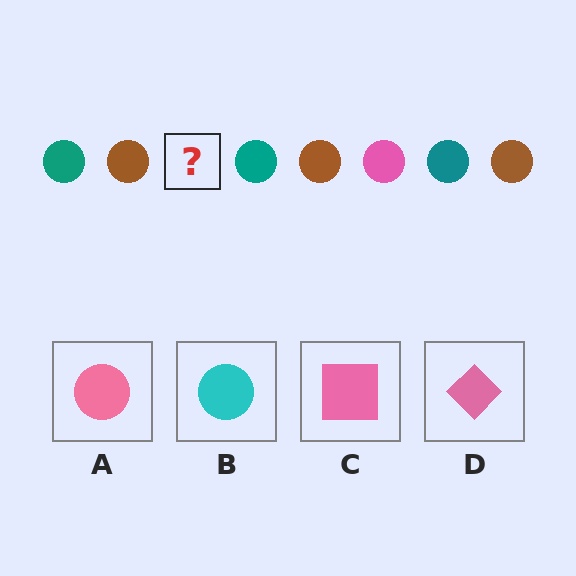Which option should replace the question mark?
Option A.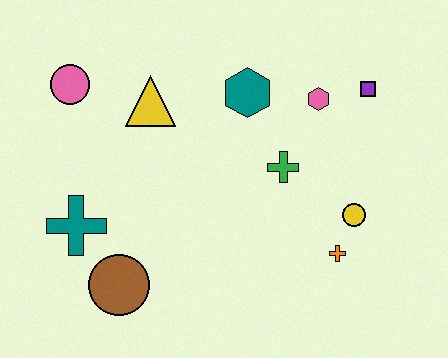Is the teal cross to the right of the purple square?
No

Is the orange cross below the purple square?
Yes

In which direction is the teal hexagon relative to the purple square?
The teal hexagon is to the left of the purple square.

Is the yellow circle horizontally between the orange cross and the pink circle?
No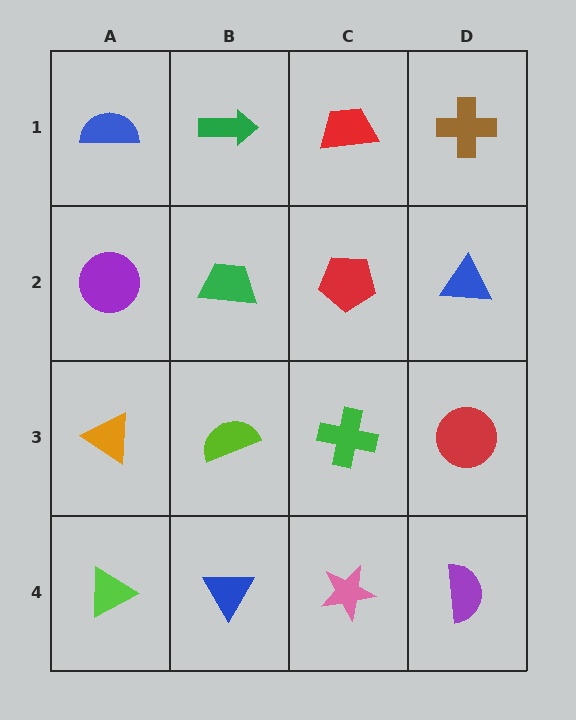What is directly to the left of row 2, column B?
A purple circle.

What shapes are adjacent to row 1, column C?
A red pentagon (row 2, column C), a green arrow (row 1, column B), a brown cross (row 1, column D).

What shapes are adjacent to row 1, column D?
A blue triangle (row 2, column D), a red trapezoid (row 1, column C).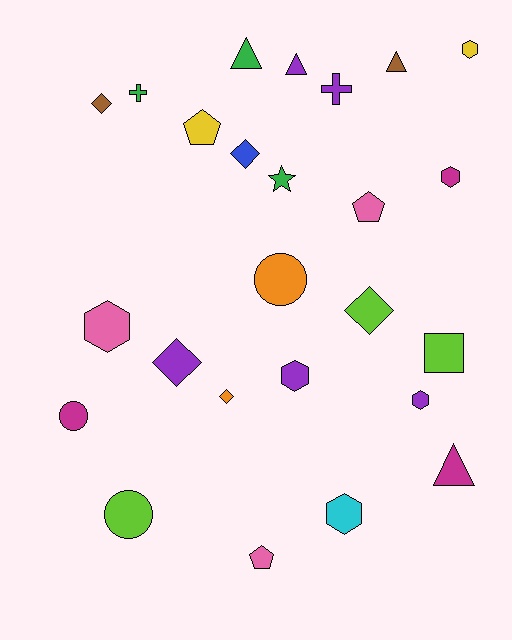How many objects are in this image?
There are 25 objects.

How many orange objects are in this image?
There are 2 orange objects.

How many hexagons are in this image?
There are 6 hexagons.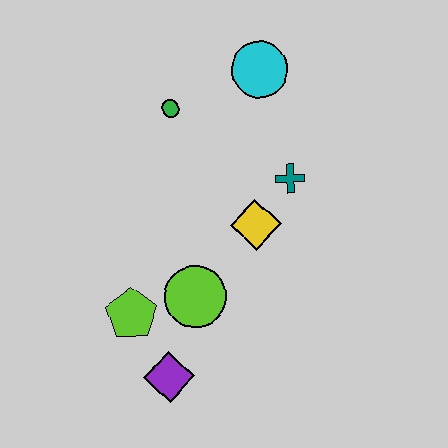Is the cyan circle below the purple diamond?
No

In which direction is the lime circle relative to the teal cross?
The lime circle is below the teal cross.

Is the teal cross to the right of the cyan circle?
Yes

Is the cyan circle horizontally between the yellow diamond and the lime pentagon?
No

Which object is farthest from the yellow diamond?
The purple diamond is farthest from the yellow diamond.